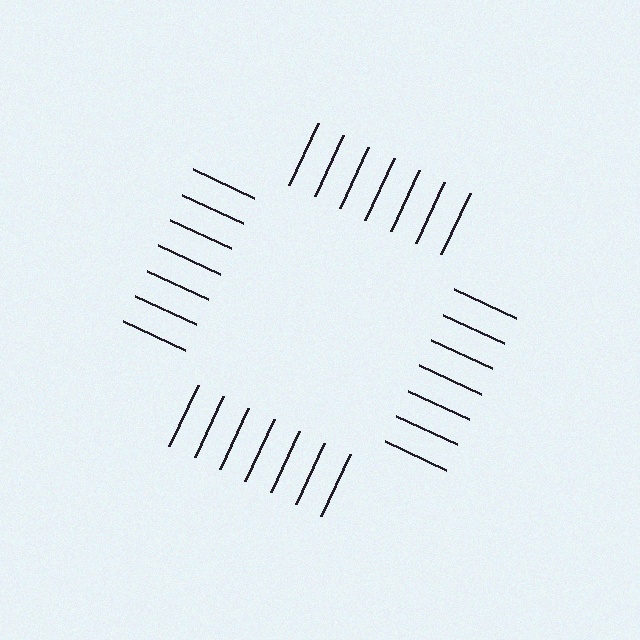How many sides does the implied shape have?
4 sides — the line-ends trace a square.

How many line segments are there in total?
28 — 7 along each of the 4 edges.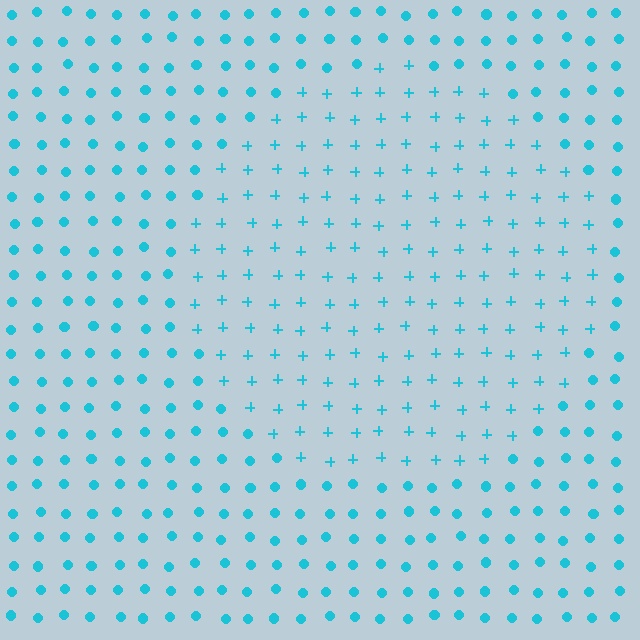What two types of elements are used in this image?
The image uses plus signs inside the circle region and circles outside it.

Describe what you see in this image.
The image is filled with small cyan elements arranged in a uniform grid. A circle-shaped region contains plus signs, while the surrounding area contains circles. The boundary is defined purely by the change in element shape.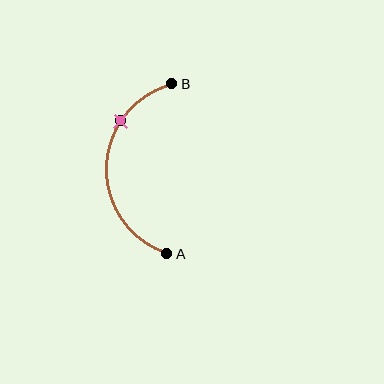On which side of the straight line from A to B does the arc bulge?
The arc bulges to the left of the straight line connecting A and B.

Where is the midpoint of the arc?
The arc midpoint is the point on the curve farthest from the straight line joining A and B. It sits to the left of that line.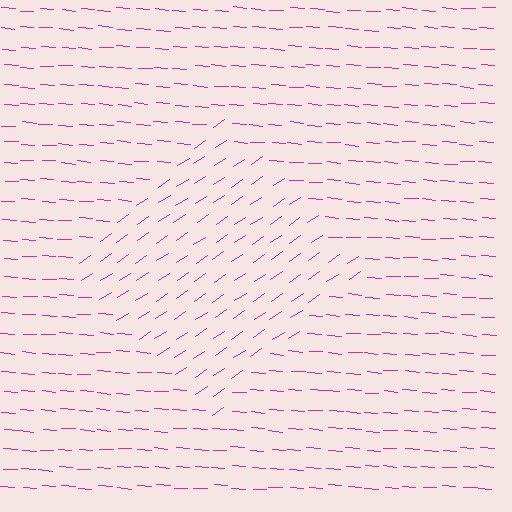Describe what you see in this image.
The image is filled with small magenta line segments. A diamond region in the image has lines oriented differently from the surrounding lines, creating a visible texture boundary.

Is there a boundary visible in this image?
Yes, there is a texture boundary formed by a change in line orientation.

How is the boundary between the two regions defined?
The boundary is defined purely by a change in line orientation (approximately 38 degrees difference). All lines are the same color and thickness.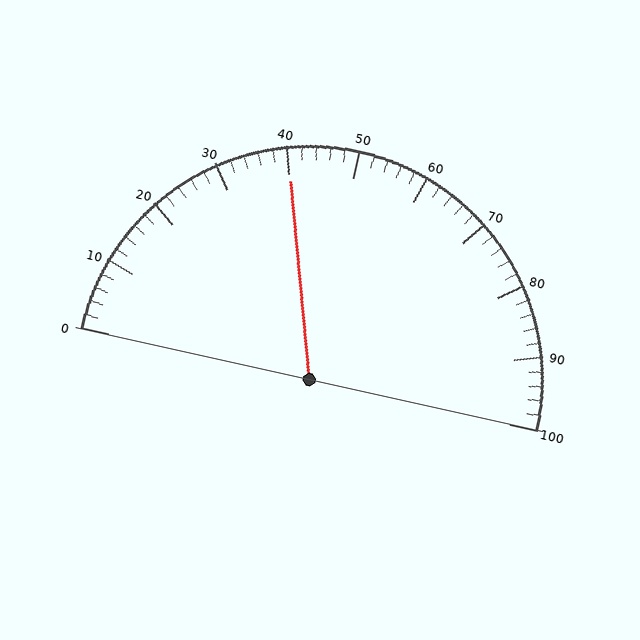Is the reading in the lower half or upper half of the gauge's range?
The reading is in the lower half of the range (0 to 100).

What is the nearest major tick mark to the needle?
The nearest major tick mark is 40.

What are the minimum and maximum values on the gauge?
The gauge ranges from 0 to 100.